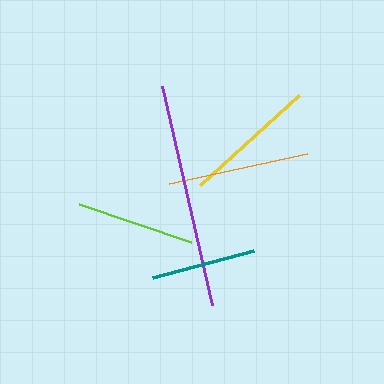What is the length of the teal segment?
The teal segment is approximately 104 pixels long.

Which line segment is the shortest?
The teal line is the shortest at approximately 104 pixels.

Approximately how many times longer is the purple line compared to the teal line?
The purple line is approximately 2.2 times the length of the teal line.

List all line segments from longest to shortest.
From longest to shortest: purple, orange, yellow, lime, teal.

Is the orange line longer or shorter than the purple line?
The purple line is longer than the orange line.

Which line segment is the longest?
The purple line is the longest at approximately 225 pixels.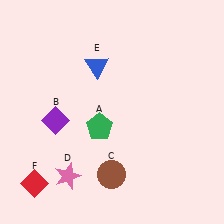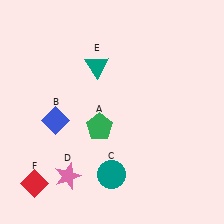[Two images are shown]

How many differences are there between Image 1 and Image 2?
There are 3 differences between the two images.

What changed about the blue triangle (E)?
In Image 1, E is blue. In Image 2, it changed to teal.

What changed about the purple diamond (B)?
In Image 1, B is purple. In Image 2, it changed to blue.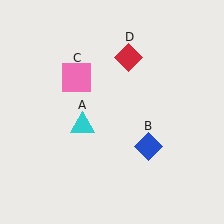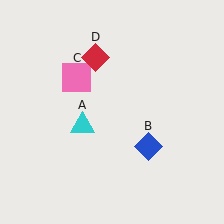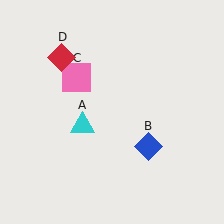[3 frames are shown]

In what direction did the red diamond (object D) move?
The red diamond (object D) moved left.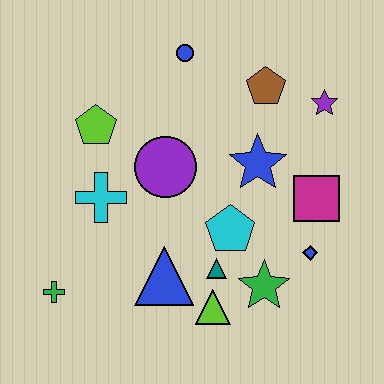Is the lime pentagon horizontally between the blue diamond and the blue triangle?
No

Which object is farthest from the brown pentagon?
The green cross is farthest from the brown pentagon.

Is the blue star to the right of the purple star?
No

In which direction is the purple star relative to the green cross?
The purple star is to the right of the green cross.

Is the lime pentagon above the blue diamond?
Yes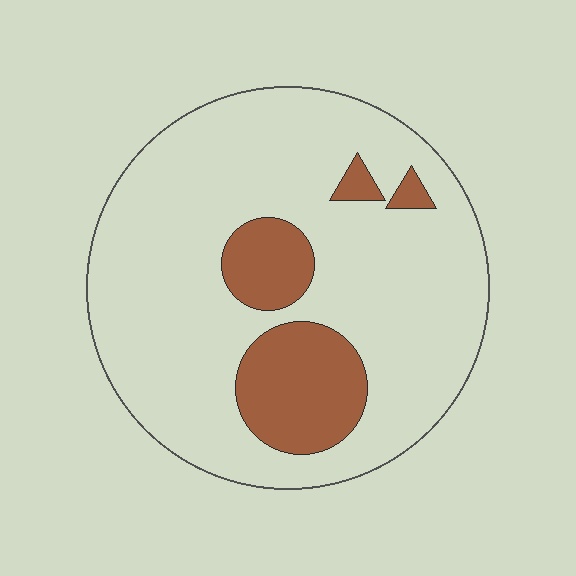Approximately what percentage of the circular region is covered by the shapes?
Approximately 20%.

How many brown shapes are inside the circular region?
4.